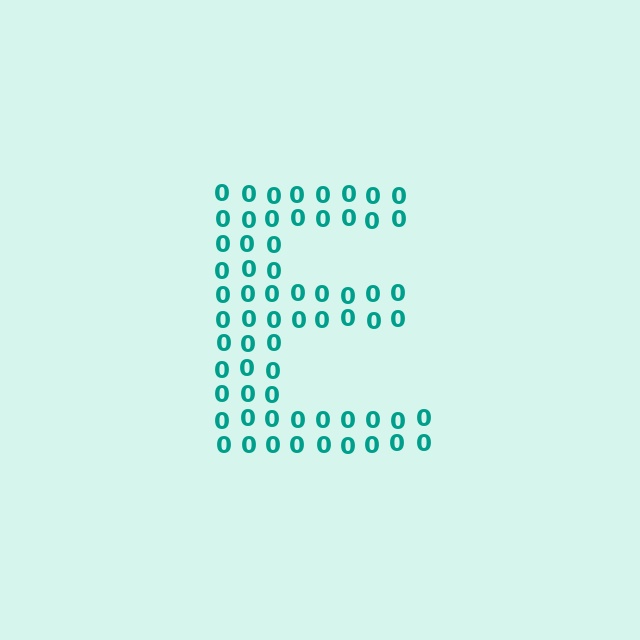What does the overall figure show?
The overall figure shows the letter E.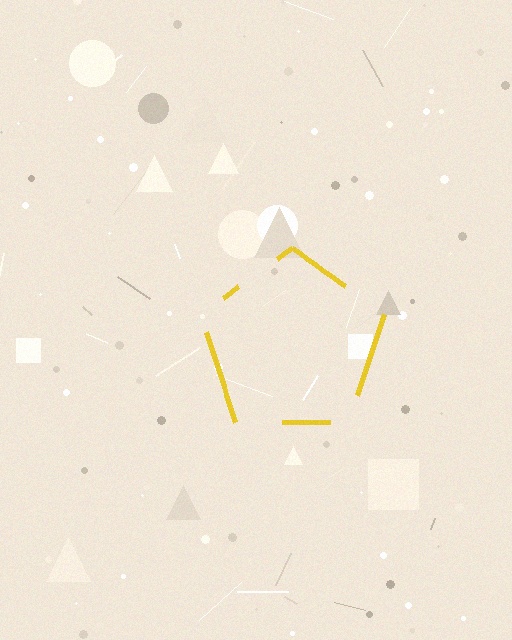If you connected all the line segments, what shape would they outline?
They would outline a pentagon.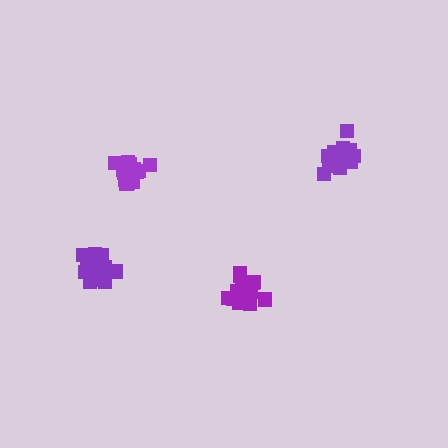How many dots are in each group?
Group 1: 17 dots, Group 2: 17 dots, Group 3: 20 dots, Group 4: 15 dots (69 total).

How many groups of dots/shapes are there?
There are 4 groups.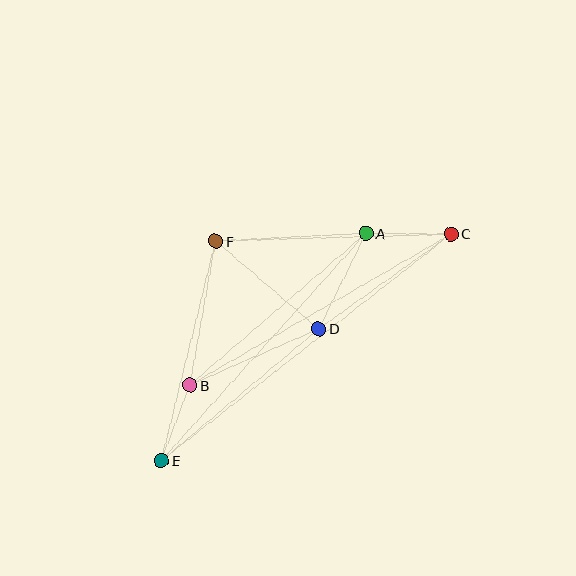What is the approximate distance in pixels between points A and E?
The distance between A and E is approximately 306 pixels.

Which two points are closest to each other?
Points B and E are closest to each other.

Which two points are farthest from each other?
Points C and E are farthest from each other.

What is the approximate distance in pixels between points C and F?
The distance between C and F is approximately 235 pixels.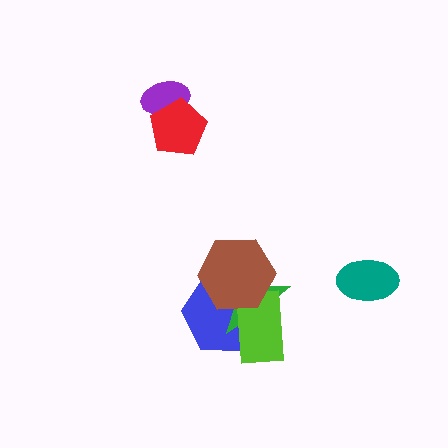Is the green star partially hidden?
Yes, it is partially covered by another shape.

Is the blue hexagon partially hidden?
Yes, it is partially covered by another shape.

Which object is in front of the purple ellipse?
The red pentagon is in front of the purple ellipse.